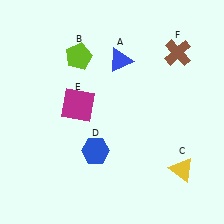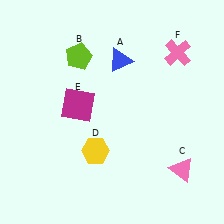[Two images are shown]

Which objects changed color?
C changed from yellow to pink. D changed from blue to yellow. F changed from brown to pink.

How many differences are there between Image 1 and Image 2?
There are 3 differences between the two images.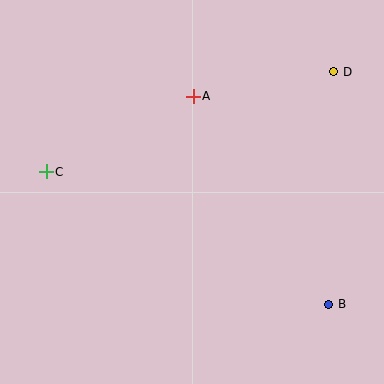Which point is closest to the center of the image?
Point A at (193, 96) is closest to the center.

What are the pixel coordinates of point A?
Point A is at (193, 96).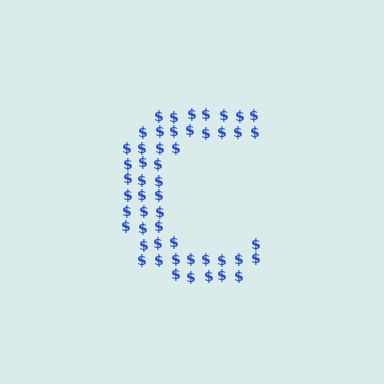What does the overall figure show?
The overall figure shows the letter C.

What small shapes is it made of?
It is made of small dollar signs.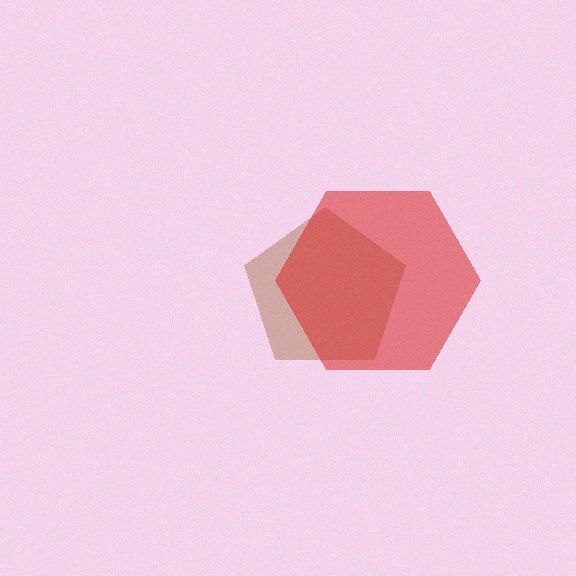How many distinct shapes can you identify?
There are 2 distinct shapes: a brown pentagon, a red hexagon.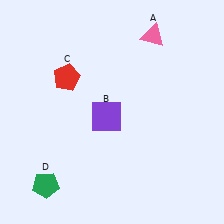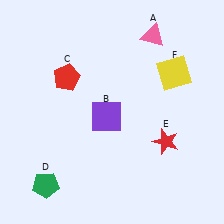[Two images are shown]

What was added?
A red star (E), a yellow square (F) were added in Image 2.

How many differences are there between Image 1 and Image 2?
There are 2 differences between the two images.